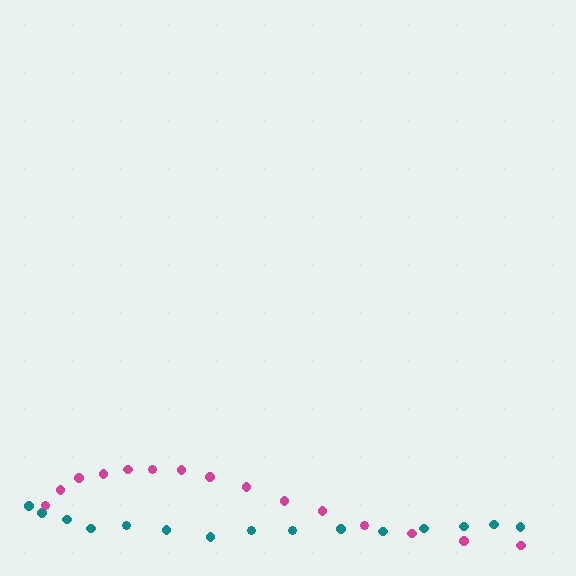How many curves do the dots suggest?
There are 2 distinct paths.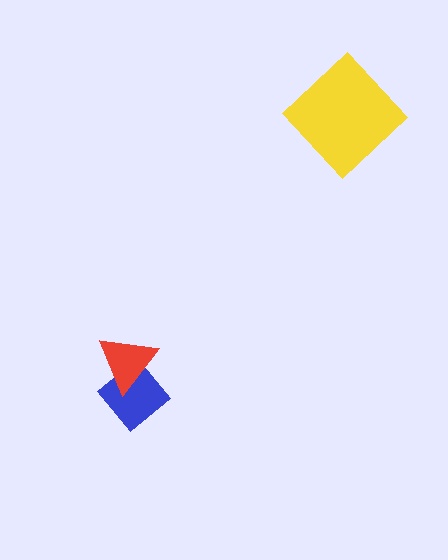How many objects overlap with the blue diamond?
1 object overlaps with the blue diamond.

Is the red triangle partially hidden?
No, no other shape covers it.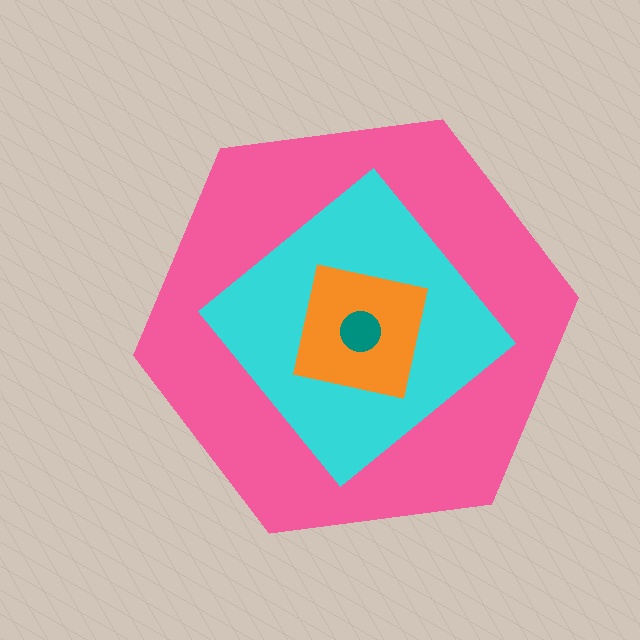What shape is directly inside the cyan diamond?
The orange square.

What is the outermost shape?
The pink hexagon.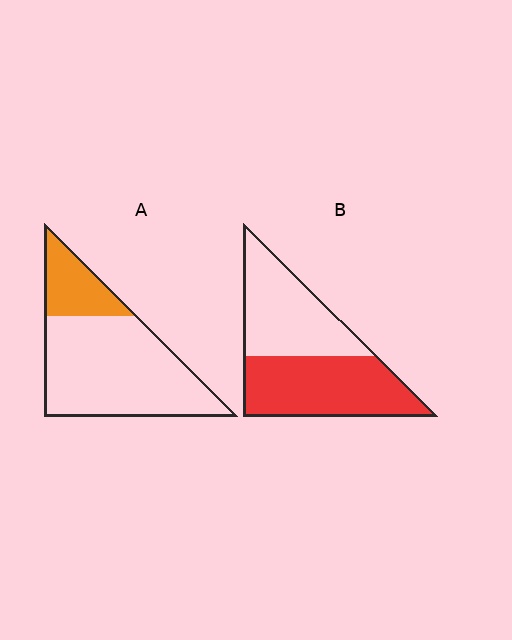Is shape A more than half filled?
No.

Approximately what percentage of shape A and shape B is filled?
A is approximately 25% and B is approximately 55%.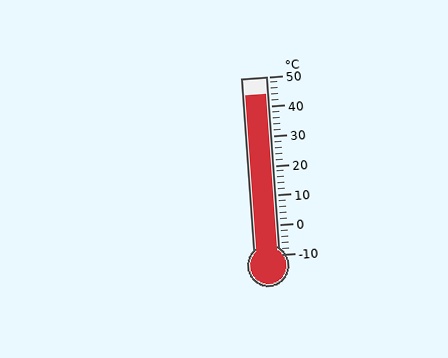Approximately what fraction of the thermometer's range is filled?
The thermometer is filled to approximately 90% of its range.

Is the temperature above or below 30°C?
The temperature is above 30°C.